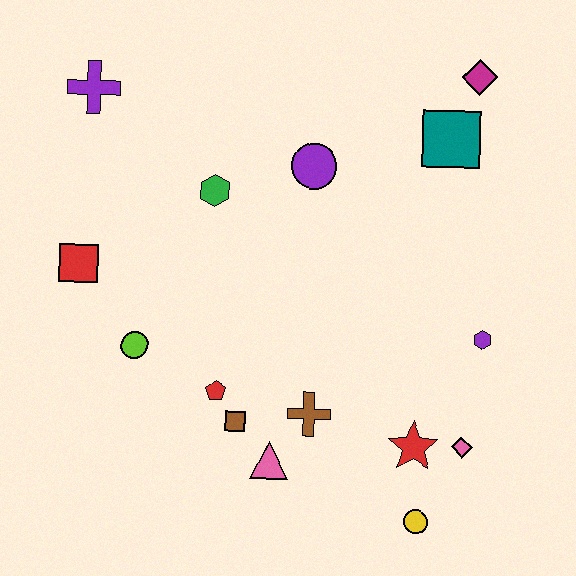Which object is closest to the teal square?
The magenta diamond is closest to the teal square.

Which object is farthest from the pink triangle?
The magenta diamond is farthest from the pink triangle.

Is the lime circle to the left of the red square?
No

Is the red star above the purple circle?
No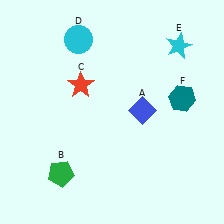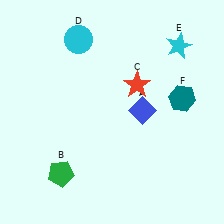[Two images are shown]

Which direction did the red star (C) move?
The red star (C) moved right.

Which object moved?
The red star (C) moved right.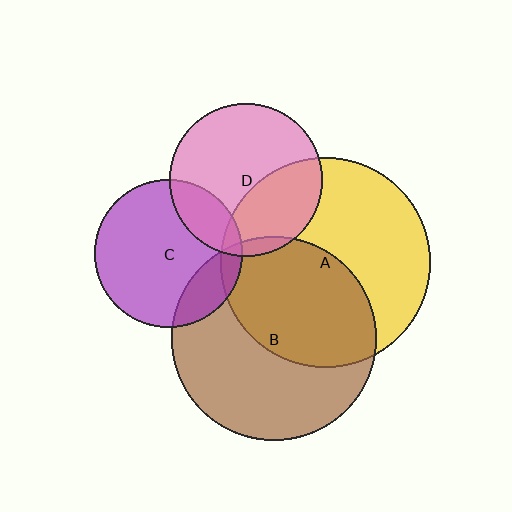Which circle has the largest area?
Circle A (yellow).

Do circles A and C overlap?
Yes.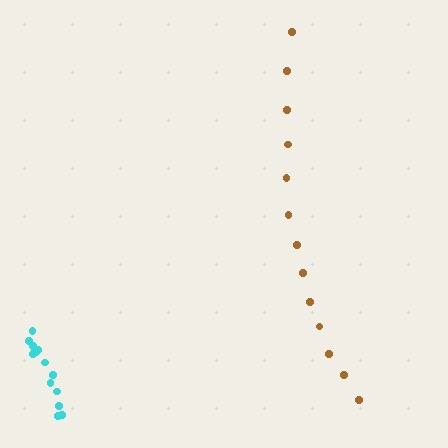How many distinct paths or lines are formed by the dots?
There are 2 distinct paths.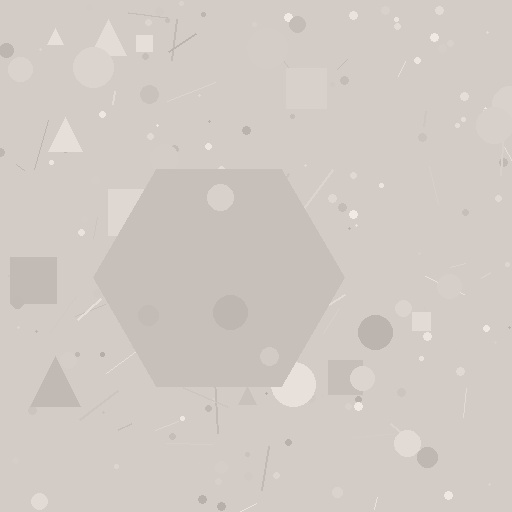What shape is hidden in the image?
A hexagon is hidden in the image.